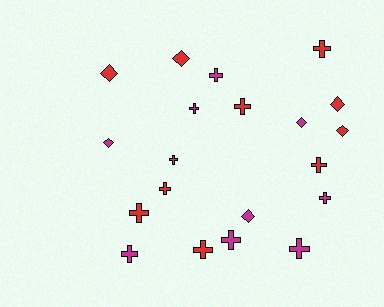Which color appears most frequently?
Red, with 10 objects.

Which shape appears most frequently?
Cross, with 13 objects.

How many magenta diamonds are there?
There are 3 magenta diamonds.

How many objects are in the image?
There are 20 objects.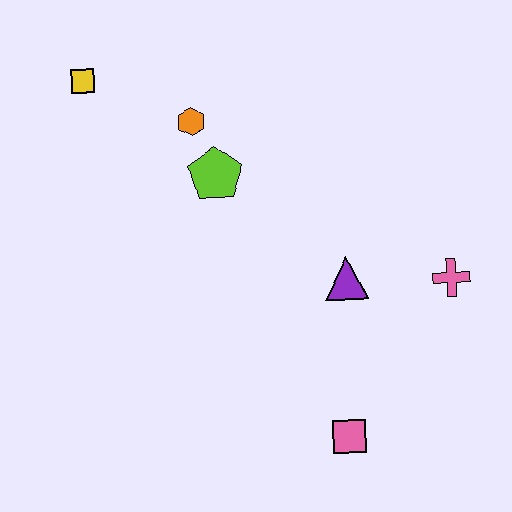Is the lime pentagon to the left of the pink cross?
Yes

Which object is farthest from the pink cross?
The yellow square is farthest from the pink cross.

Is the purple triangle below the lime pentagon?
Yes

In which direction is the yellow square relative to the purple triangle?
The yellow square is to the left of the purple triangle.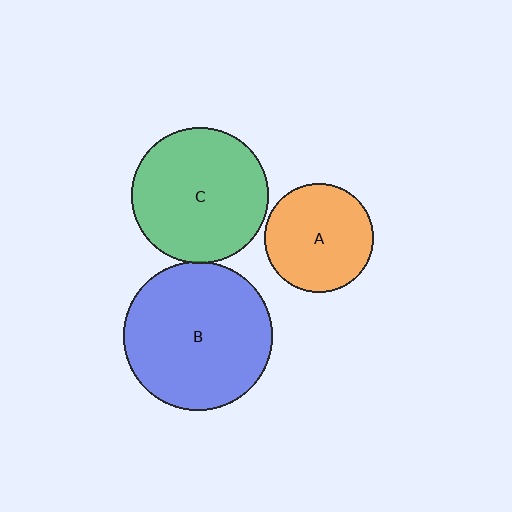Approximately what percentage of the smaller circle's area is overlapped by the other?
Approximately 5%.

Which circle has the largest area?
Circle B (blue).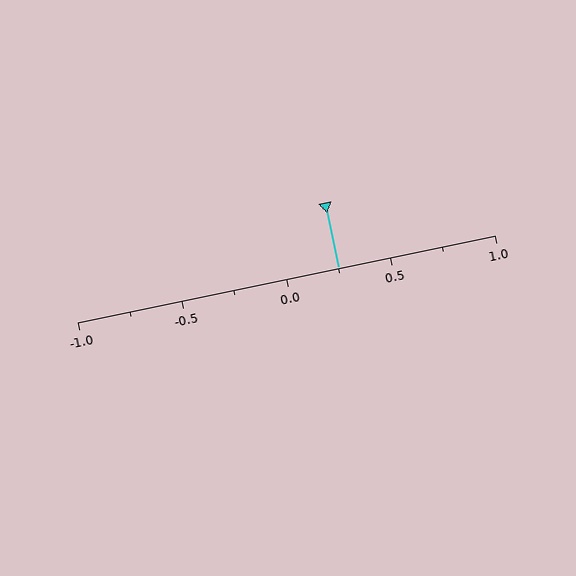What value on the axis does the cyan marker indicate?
The marker indicates approximately 0.25.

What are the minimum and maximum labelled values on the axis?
The axis runs from -1.0 to 1.0.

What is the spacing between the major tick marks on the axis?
The major ticks are spaced 0.5 apart.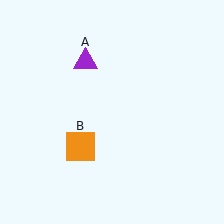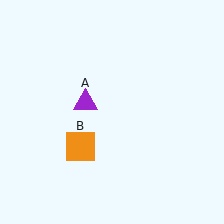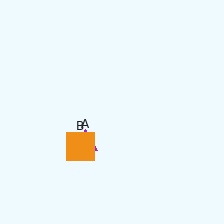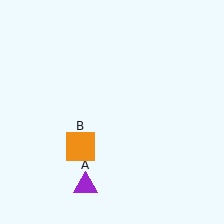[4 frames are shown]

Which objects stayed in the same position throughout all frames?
Orange square (object B) remained stationary.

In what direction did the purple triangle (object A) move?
The purple triangle (object A) moved down.